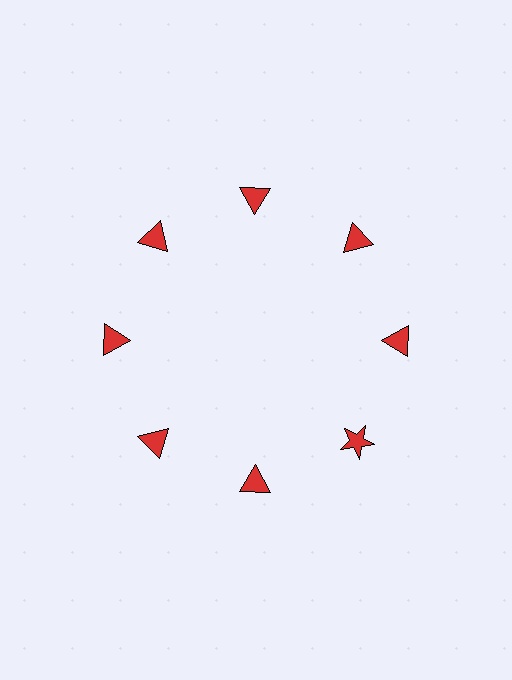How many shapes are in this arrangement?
There are 8 shapes arranged in a ring pattern.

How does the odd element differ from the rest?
It has a different shape: star instead of triangle.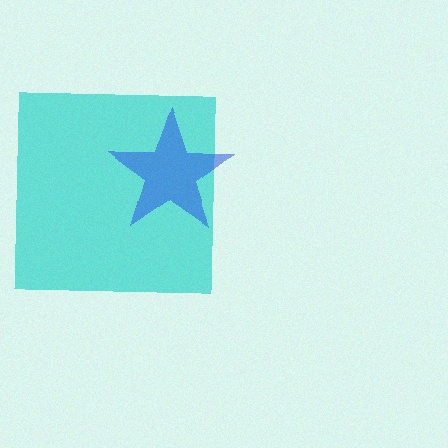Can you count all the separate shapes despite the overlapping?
Yes, there are 2 separate shapes.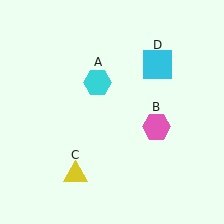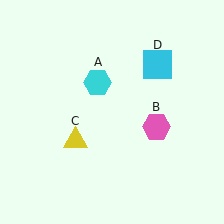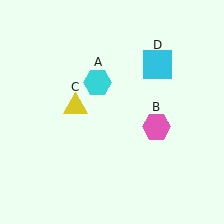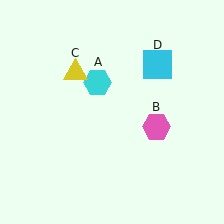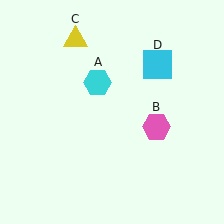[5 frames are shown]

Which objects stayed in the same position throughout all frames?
Cyan hexagon (object A) and pink hexagon (object B) and cyan square (object D) remained stationary.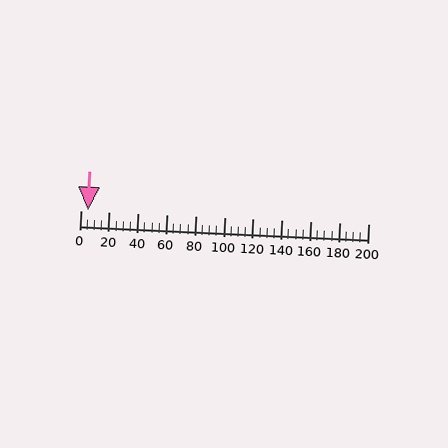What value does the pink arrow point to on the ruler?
The pink arrow points to approximately 5.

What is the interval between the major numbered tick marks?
The major tick marks are spaced 20 units apart.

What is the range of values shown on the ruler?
The ruler shows values from 0 to 200.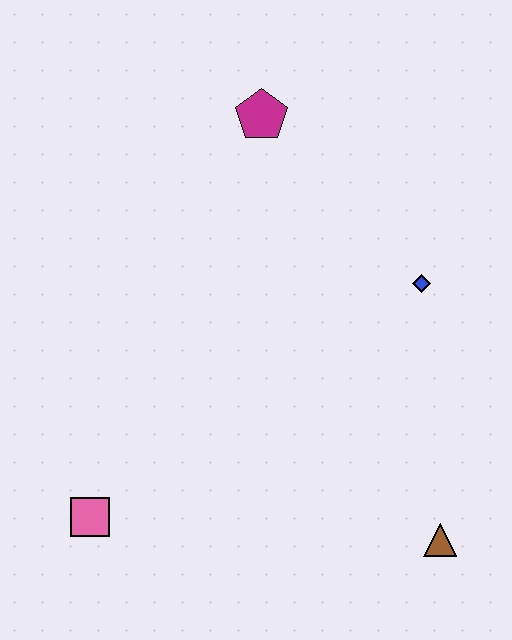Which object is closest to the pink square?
The brown triangle is closest to the pink square.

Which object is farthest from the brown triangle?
The magenta pentagon is farthest from the brown triangle.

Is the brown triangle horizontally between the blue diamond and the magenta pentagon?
No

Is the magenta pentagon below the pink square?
No